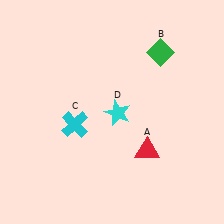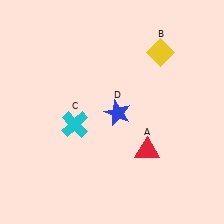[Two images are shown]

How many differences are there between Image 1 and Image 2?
There are 2 differences between the two images.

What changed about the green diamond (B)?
In Image 1, B is green. In Image 2, it changed to yellow.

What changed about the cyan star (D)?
In Image 1, D is cyan. In Image 2, it changed to blue.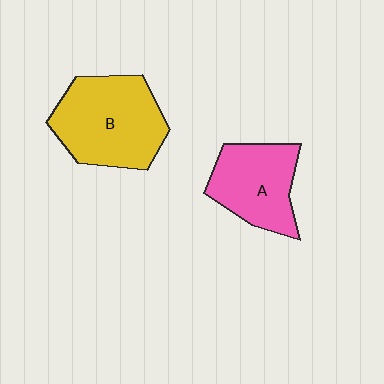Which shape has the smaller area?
Shape A (pink).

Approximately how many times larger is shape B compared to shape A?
Approximately 1.3 times.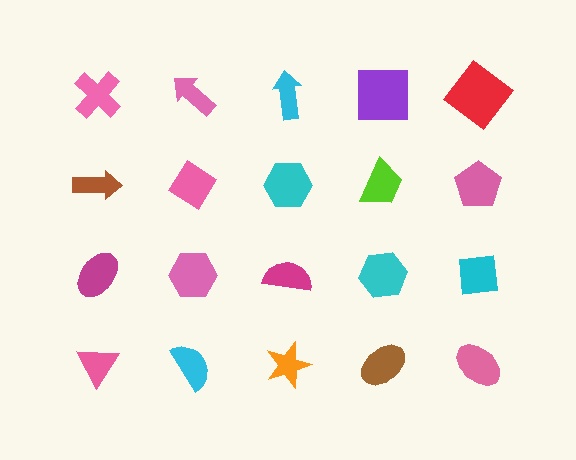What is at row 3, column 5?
A cyan square.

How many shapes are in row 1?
5 shapes.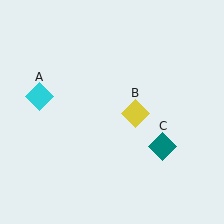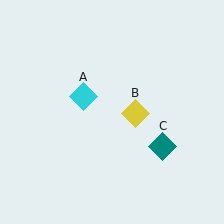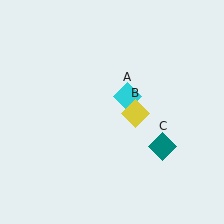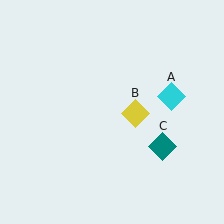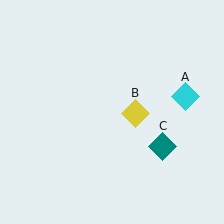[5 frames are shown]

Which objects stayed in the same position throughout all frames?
Yellow diamond (object B) and teal diamond (object C) remained stationary.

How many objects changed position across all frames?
1 object changed position: cyan diamond (object A).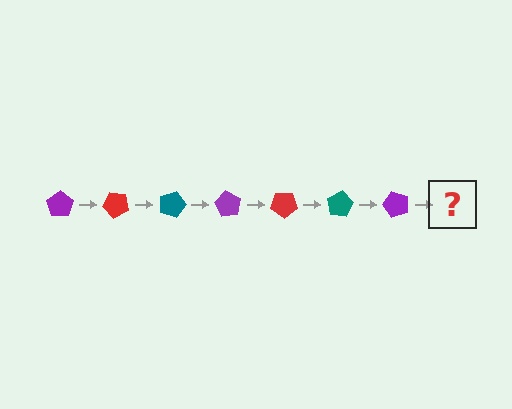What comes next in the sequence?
The next element should be a red pentagon, rotated 315 degrees from the start.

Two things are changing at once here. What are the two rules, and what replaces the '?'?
The two rules are that it rotates 45 degrees each step and the color cycles through purple, red, and teal. The '?' should be a red pentagon, rotated 315 degrees from the start.